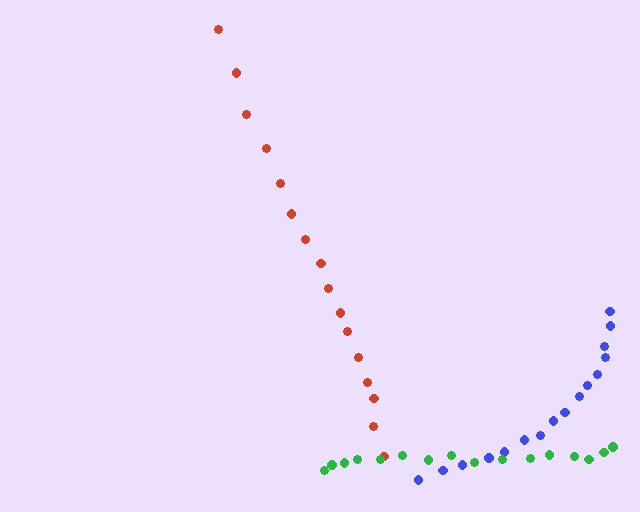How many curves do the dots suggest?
There are 3 distinct paths.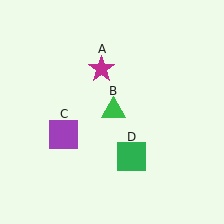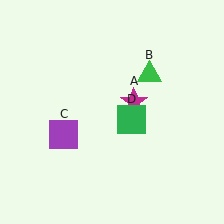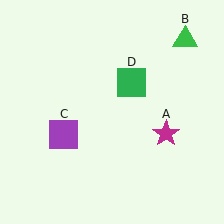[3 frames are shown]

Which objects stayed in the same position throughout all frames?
Purple square (object C) remained stationary.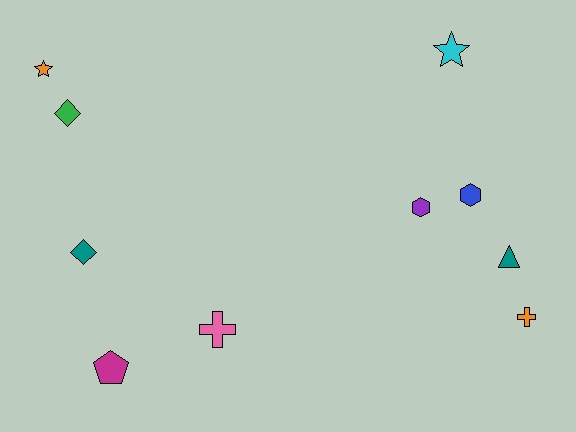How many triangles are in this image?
There is 1 triangle.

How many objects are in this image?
There are 10 objects.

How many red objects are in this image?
There are no red objects.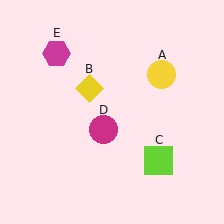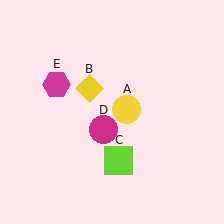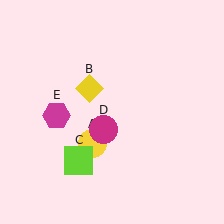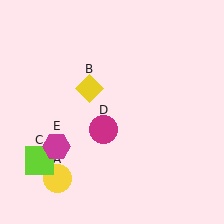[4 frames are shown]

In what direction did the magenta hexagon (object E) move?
The magenta hexagon (object E) moved down.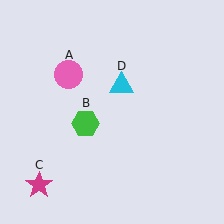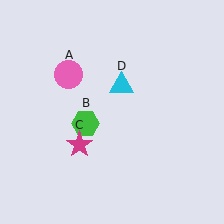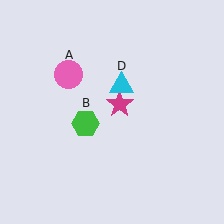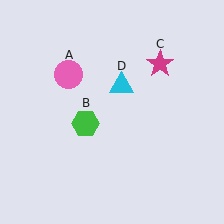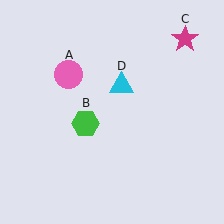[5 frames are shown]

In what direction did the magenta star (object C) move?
The magenta star (object C) moved up and to the right.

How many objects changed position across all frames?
1 object changed position: magenta star (object C).